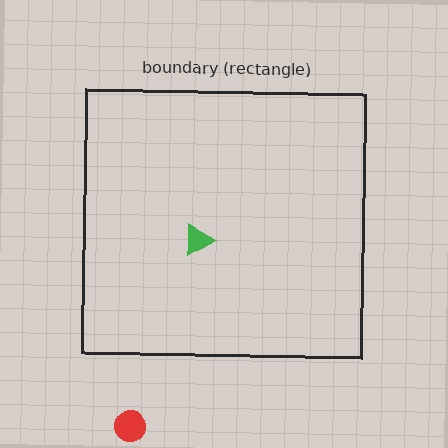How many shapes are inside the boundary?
1 inside, 1 outside.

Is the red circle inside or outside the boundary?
Outside.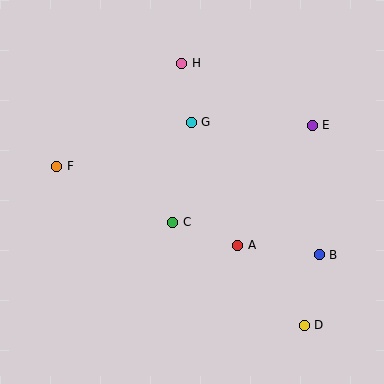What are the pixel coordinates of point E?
Point E is at (312, 125).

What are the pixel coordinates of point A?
Point A is at (238, 245).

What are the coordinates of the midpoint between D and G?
The midpoint between D and G is at (248, 224).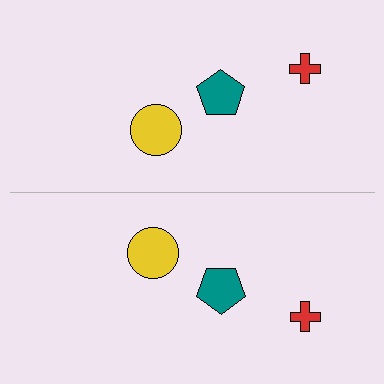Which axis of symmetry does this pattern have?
The pattern has a horizontal axis of symmetry running through the center of the image.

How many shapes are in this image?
There are 6 shapes in this image.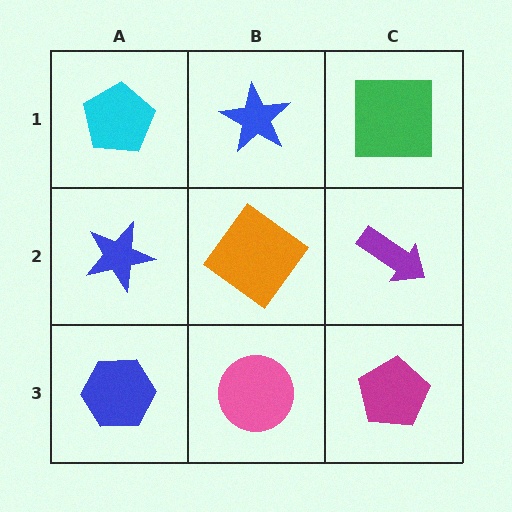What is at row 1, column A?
A cyan pentagon.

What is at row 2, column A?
A blue star.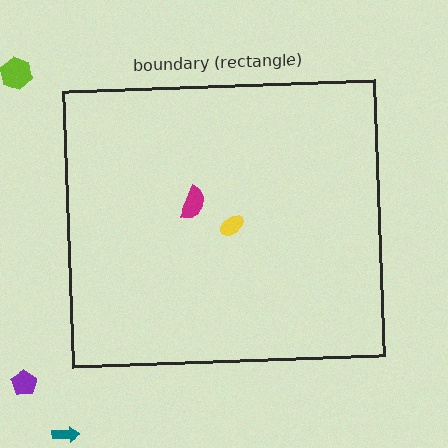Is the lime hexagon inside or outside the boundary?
Outside.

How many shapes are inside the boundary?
2 inside, 3 outside.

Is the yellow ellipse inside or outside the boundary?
Inside.